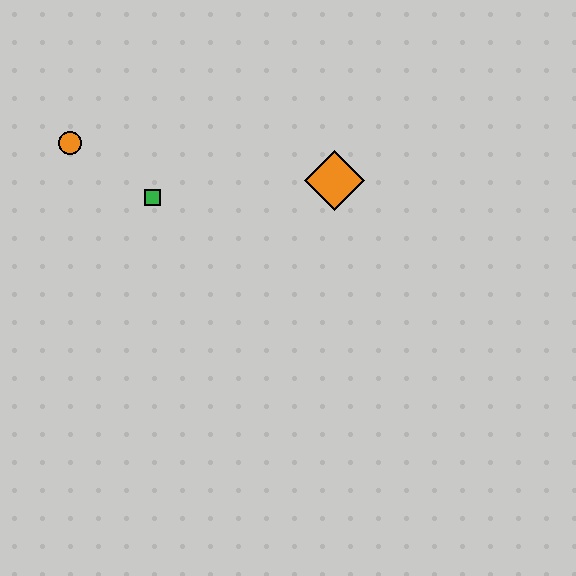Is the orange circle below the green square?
No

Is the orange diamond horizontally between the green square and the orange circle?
No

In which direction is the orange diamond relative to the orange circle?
The orange diamond is to the right of the orange circle.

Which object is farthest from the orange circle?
The orange diamond is farthest from the orange circle.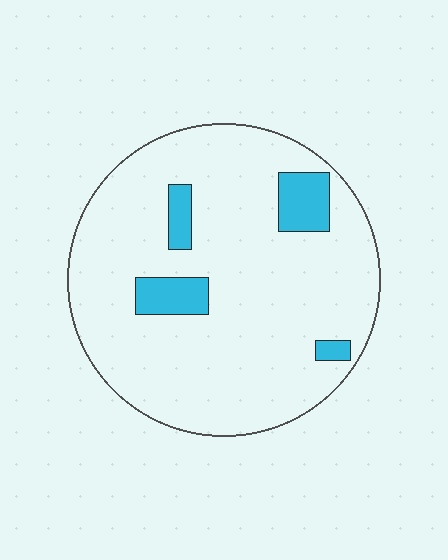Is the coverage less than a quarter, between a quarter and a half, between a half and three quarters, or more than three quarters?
Less than a quarter.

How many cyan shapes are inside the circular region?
4.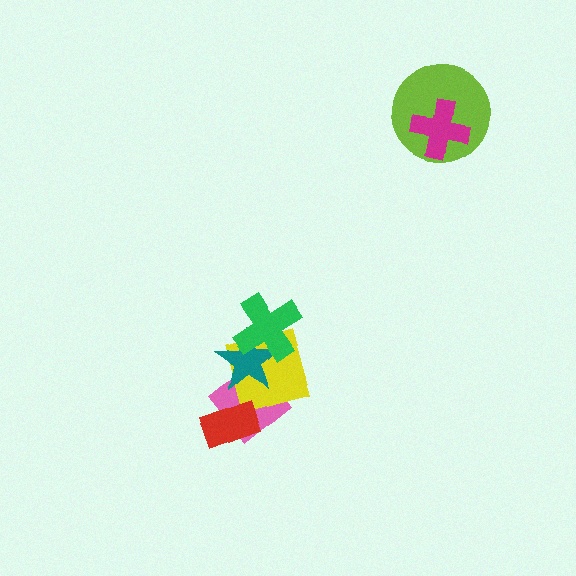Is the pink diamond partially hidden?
Yes, it is partially covered by another shape.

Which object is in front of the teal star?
The green cross is in front of the teal star.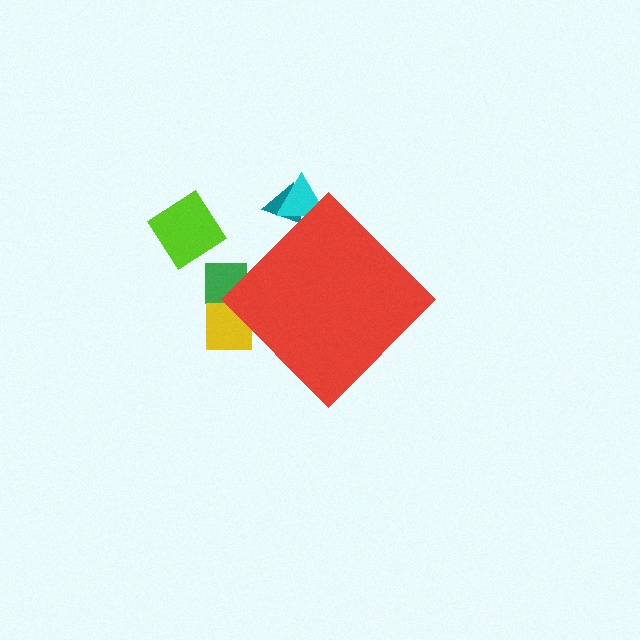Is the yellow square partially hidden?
Yes, the yellow square is partially hidden behind the red diamond.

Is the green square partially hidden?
Yes, the green square is partially hidden behind the red diamond.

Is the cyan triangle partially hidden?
Yes, the cyan triangle is partially hidden behind the red diamond.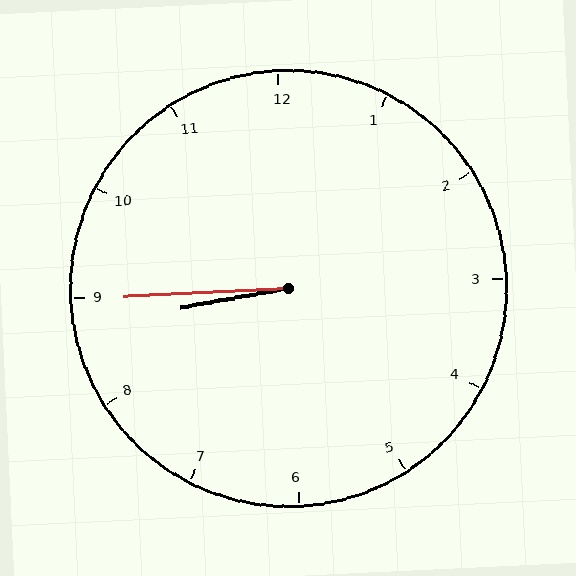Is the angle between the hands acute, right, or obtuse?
It is acute.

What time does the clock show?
8:45.